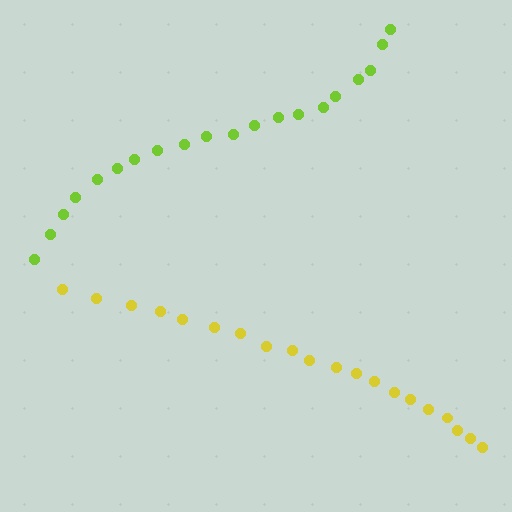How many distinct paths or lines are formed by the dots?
There are 2 distinct paths.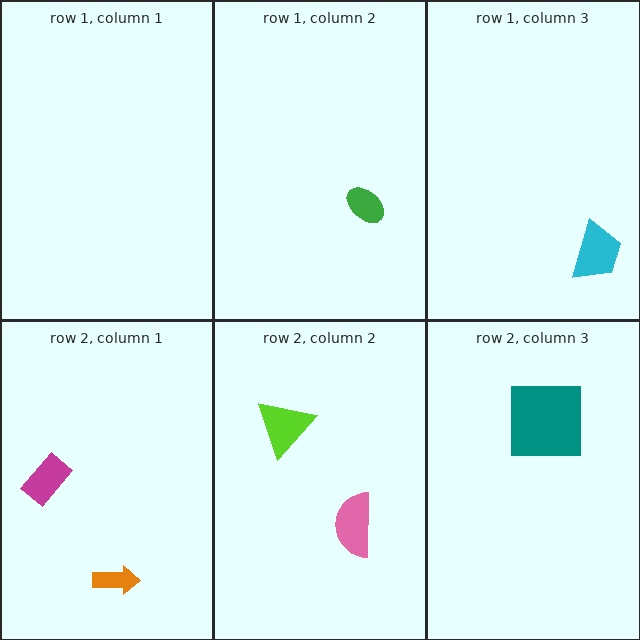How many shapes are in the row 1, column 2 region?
1.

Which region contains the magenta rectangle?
The row 2, column 1 region.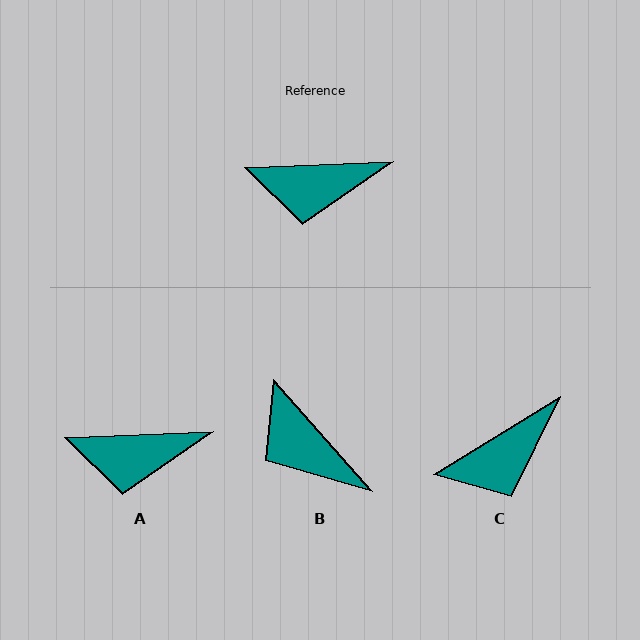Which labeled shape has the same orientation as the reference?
A.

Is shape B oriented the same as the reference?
No, it is off by about 51 degrees.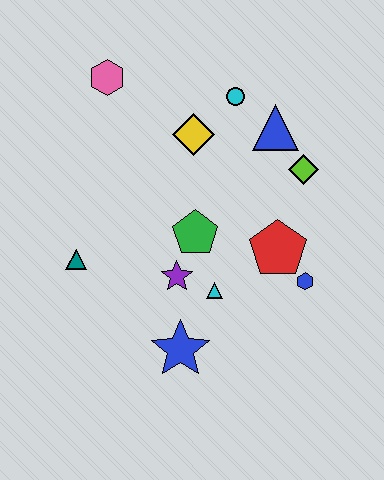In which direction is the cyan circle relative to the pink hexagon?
The cyan circle is to the right of the pink hexagon.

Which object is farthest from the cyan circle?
The blue star is farthest from the cyan circle.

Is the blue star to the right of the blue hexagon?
No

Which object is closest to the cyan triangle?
The purple star is closest to the cyan triangle.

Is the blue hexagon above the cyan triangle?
Yes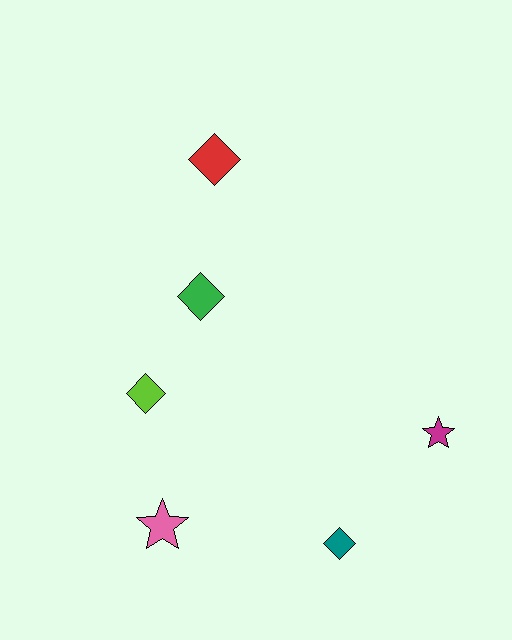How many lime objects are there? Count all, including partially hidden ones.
There is 1 lime object.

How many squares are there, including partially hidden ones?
There are no squares.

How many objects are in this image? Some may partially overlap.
There are 6 objects.